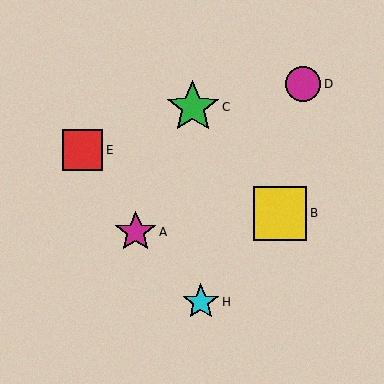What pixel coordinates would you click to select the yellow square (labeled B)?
Click at (280, 213) to select the yellow square B.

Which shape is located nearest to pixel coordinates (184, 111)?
The green star (labeled C) at (193, 107) is nearest to that location.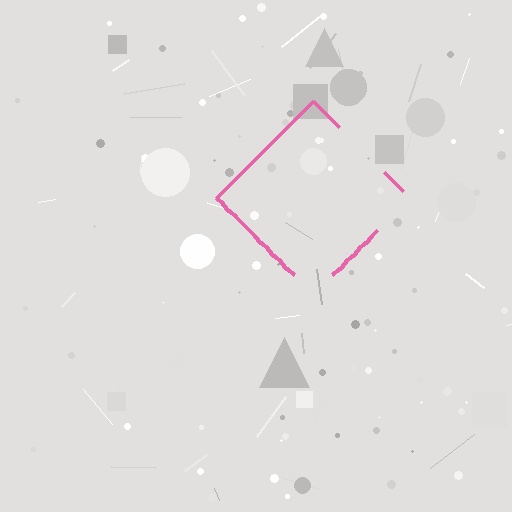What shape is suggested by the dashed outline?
The dashed outline suggests a diamond.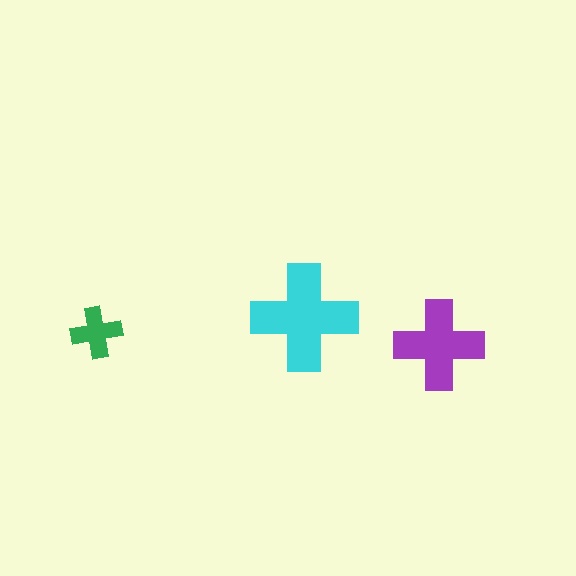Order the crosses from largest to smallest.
the cyan one, the purple one, the green one.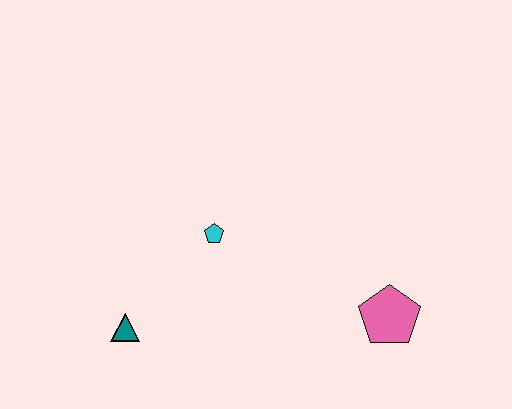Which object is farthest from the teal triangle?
The pink pentagon is farthest from the teal triangle.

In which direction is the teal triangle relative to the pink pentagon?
The teal triangle is to the left of the pink pentagon.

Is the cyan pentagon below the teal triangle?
No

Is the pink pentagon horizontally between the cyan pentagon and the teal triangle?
No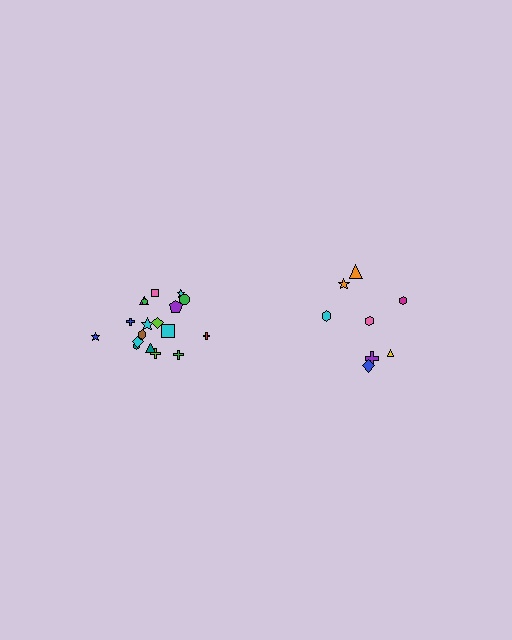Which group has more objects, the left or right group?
The left group.